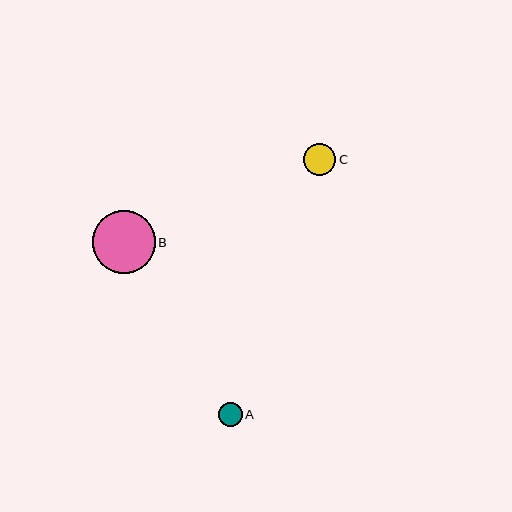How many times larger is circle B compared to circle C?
Circle B is approximately 2.0 times the size of circle C.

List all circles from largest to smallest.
From largest to smallest: B, C, A.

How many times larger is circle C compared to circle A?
Circle C is approximately 1.3 times the size of circle A.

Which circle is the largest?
Circle B is the largest with a size of approximately 63 pixels.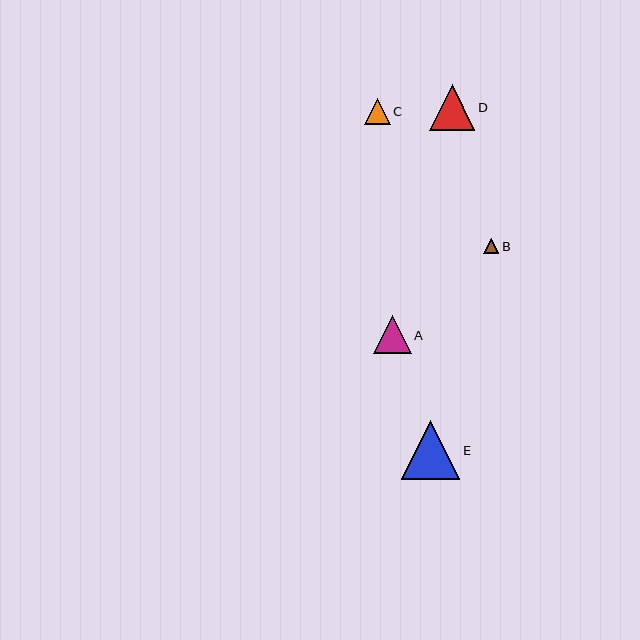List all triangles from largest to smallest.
From largest to smallest: E, D, A, C, B.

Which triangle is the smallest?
Triangle B is the smallest with a size of approximately 15 pixels.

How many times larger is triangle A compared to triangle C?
Triangle A is approximately 1.5 times the size of triangle C.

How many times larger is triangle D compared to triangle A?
Triangle D is approximately 1.2 times the size of triangle A.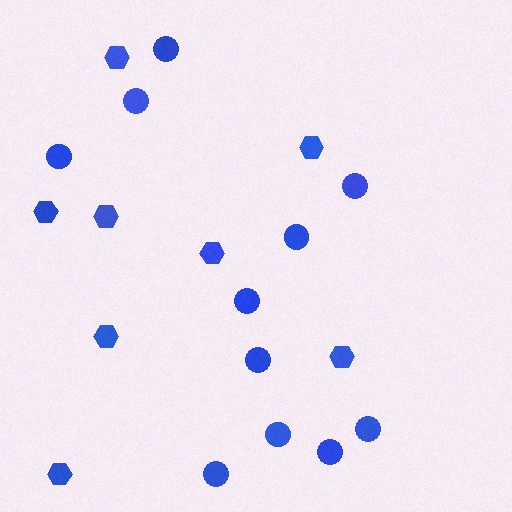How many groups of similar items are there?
There are 2 groups: one group of hexagons (8) and one group of circles (11).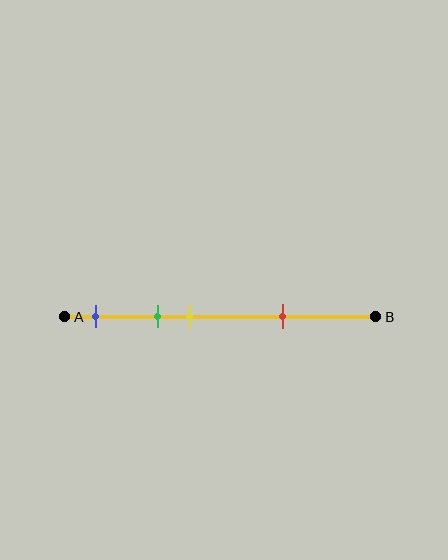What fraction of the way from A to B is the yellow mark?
The yellow mark is approximately 40% (0.4) of the way from A to B.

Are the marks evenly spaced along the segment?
No, the marks are not evenly spaced.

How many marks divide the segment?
There are 4 marks dividing the segment.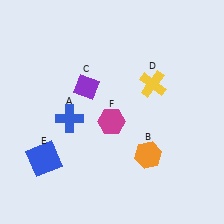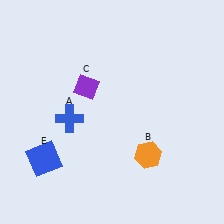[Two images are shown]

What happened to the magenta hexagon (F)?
The magenta hexagon (F) was removed in Image 2. It was in the bottom-left area of Image 1.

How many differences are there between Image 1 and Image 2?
There are 2 differences between the two images.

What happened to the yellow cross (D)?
The yellow cross (D) was removed in Image 2. It was in the top-right area of Image 1.